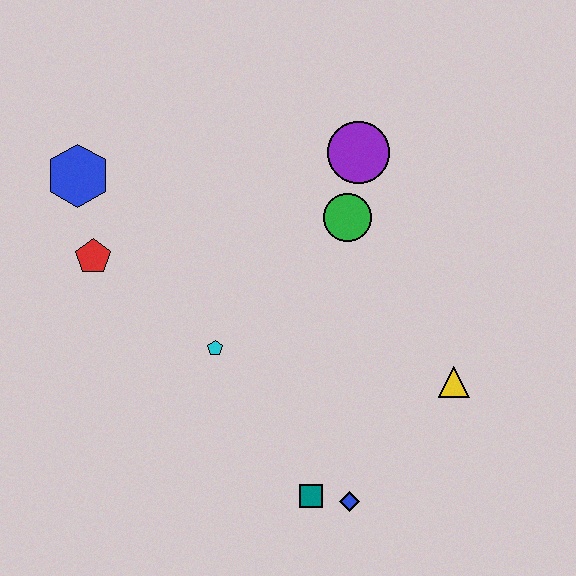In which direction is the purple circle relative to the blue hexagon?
The purple circle is to the right of the blue hexagon.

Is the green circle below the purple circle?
Yes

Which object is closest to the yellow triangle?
The blue diamond is closest to the yellow triangle.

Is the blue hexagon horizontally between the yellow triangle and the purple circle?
No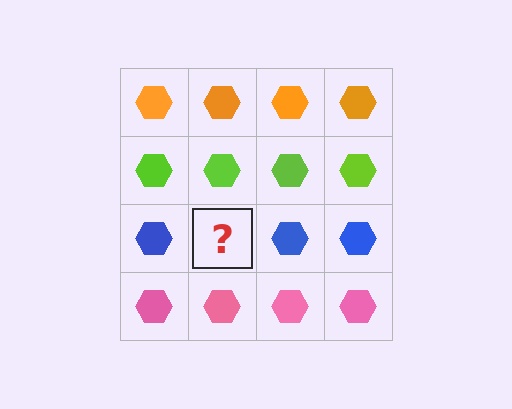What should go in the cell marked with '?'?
The missing cell should contain a blue hexagon.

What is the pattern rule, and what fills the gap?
The rule is that each row has a consistent color. The gap should be filled with a blue hexagon.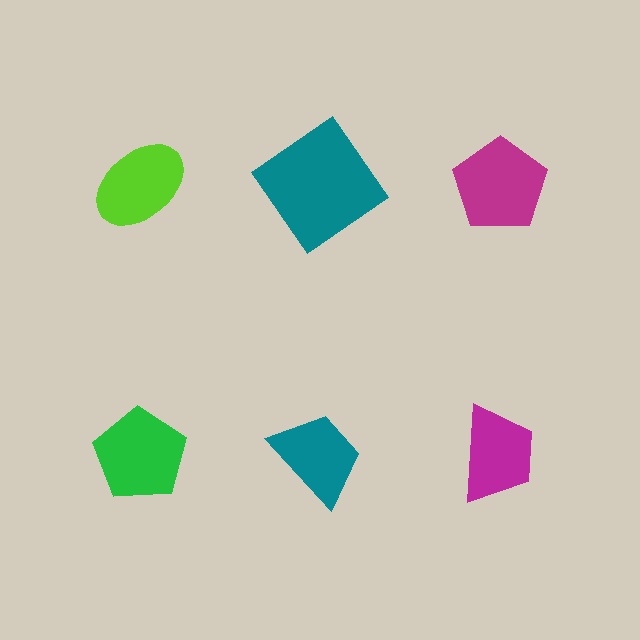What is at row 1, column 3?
A magenta pentagon.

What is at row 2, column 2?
A teal trapezoid.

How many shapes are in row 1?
3 shapes.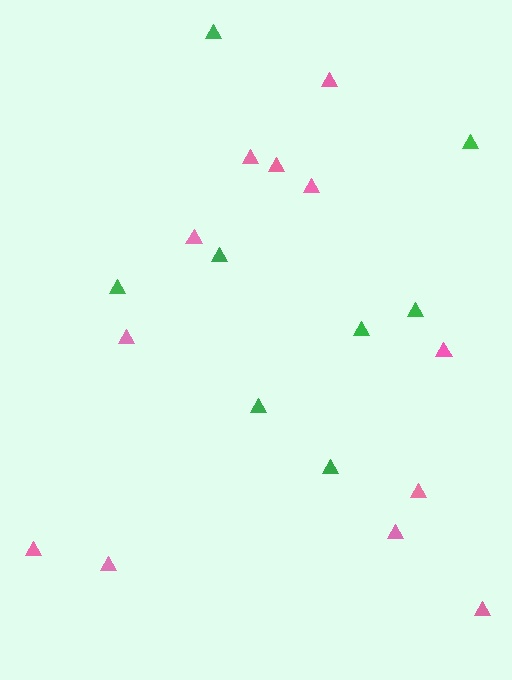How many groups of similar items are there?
There are 2 groups: one group of pink triangles (12) and one group of green triangles (8).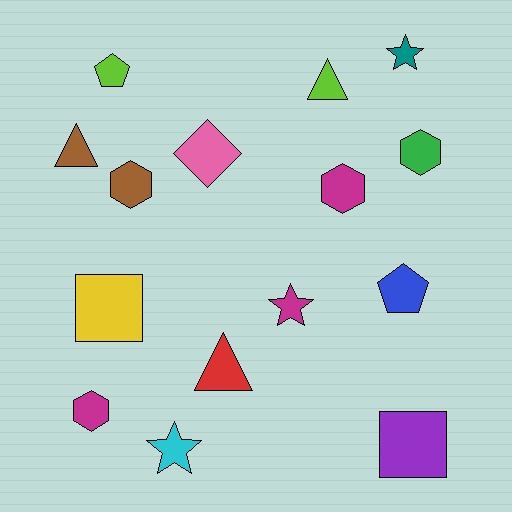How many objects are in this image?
There are 15 objects.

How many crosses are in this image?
There are no crosses.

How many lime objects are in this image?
There are 2 lime objects.